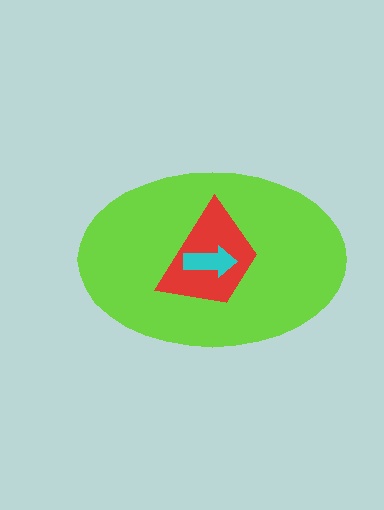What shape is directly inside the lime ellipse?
The red trapezoid.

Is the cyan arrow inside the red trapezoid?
Yes.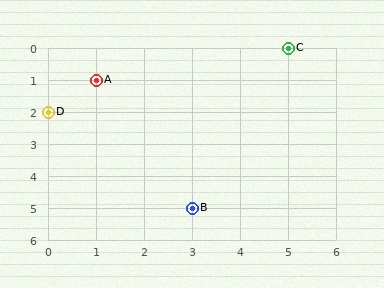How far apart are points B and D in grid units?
Points B and D are 3 columns and 3 rows apart (about 4.2 grid units diagonally).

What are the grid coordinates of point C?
Point C is at grid coordinates (5, 0).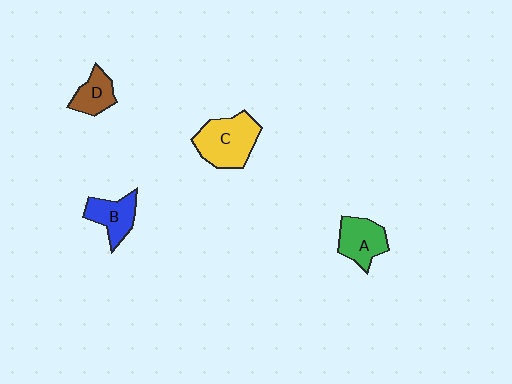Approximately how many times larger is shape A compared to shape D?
Approximately 1.3 times.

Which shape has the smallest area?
Shape D (brown).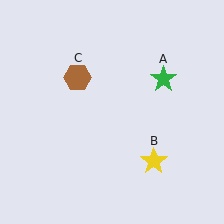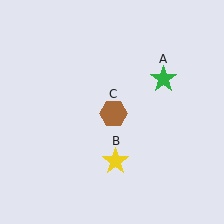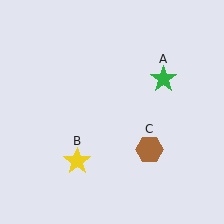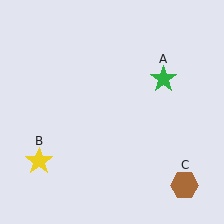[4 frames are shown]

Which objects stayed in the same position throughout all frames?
Green star (object A) remained stationary.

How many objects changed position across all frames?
2 objects changed position: yellow star (object B), brown hexagon (object C).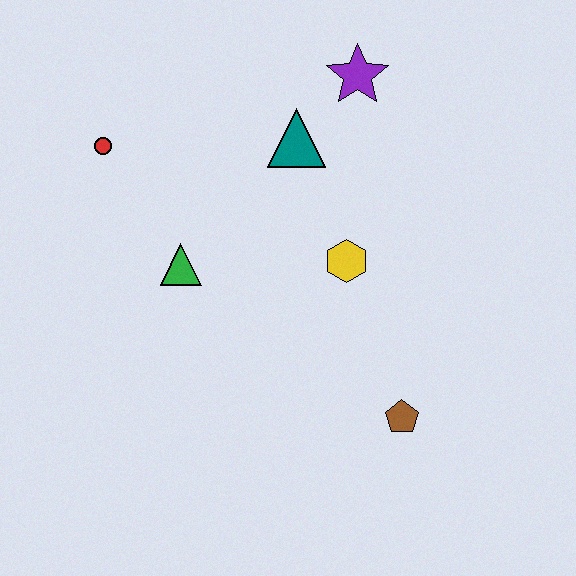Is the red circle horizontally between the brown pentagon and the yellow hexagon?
No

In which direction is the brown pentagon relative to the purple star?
The brown pentagon is below the purple star.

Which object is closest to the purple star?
The teal triangle is closest to the purple star.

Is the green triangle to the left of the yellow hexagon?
Yes